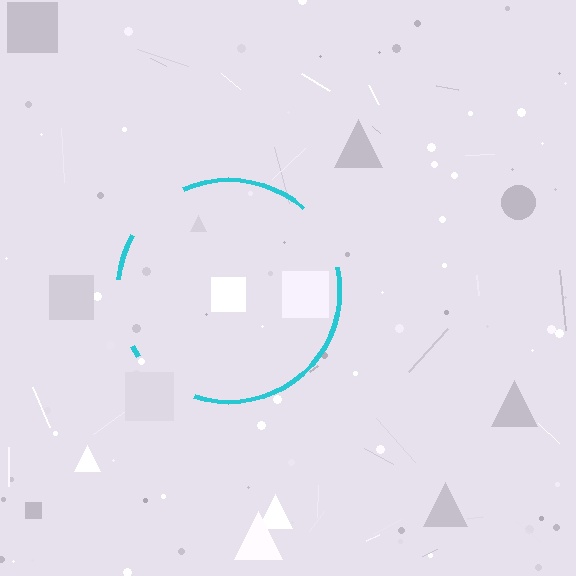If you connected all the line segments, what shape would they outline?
They would outline a circle.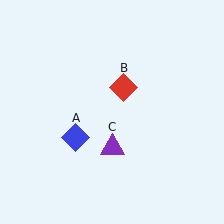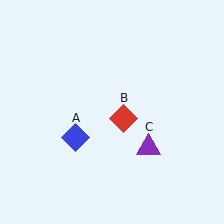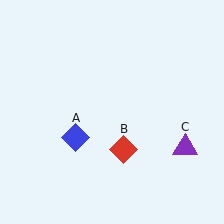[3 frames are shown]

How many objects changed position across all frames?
2 objects changed position: red diamond (object B), purple triangle (object C).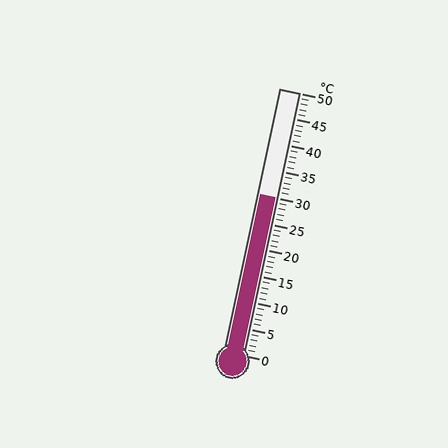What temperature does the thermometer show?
The thermometer shows approximately 30°C.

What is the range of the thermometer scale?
The thermometer scale ranges from 0°C to 50°C.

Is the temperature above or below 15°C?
The temperature is above 15°C.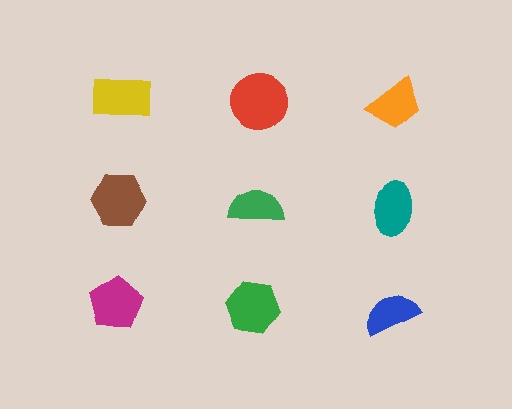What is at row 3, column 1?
A magenta pentagon.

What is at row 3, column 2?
A green hexagon.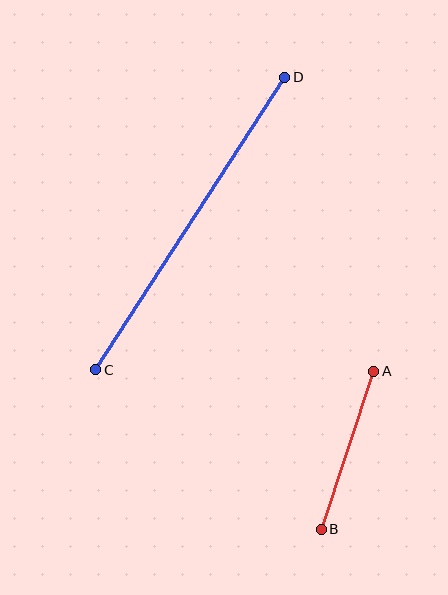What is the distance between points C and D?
The distance is approximately 348 pixels.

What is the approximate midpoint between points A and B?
The midpoint is at approximately (348, 450) pixels.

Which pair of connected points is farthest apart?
Points C and D are farthest apart.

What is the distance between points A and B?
The distance is approximately 166 pixels.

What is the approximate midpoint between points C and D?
The midpoint is at approximately (190, 224) pixels.